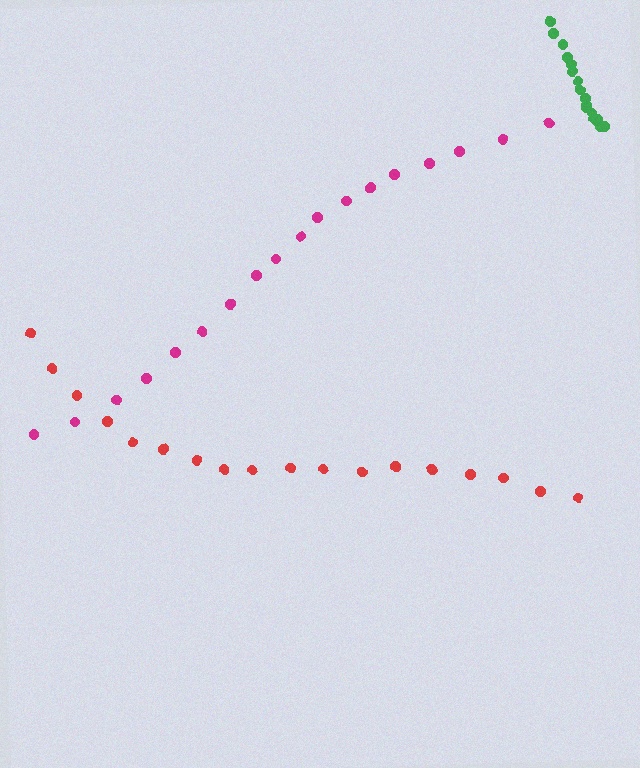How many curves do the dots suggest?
There are 3 distinct paths.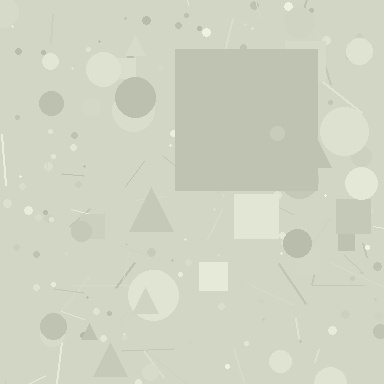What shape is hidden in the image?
A square is hidden in the image.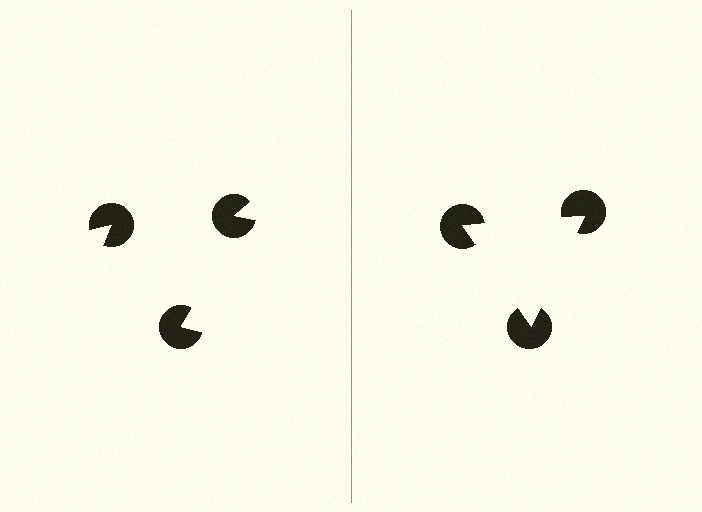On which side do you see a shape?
An illusory triangle appears on the right side. On the left side the wedge cuts are rotated, so no coherent shape forms.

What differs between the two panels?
The pac-man discs are positioned identically on both sides; only the wedge orientations differ. On the right they align to a triangle; on the left they are misaligned.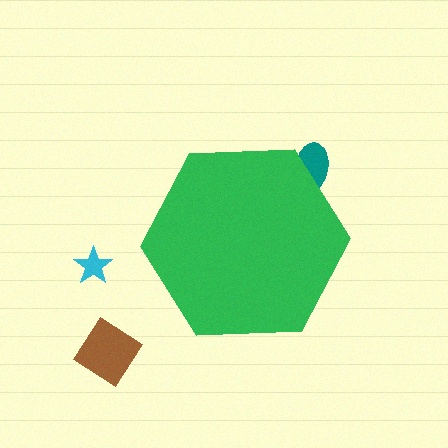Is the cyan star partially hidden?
No, the cyan star is fully visible.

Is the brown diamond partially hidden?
No, the brown diamond is fully visible.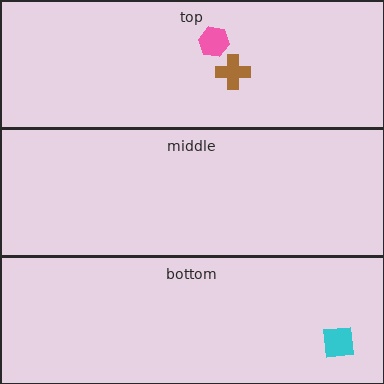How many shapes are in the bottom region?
1.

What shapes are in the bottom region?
The cyan square.